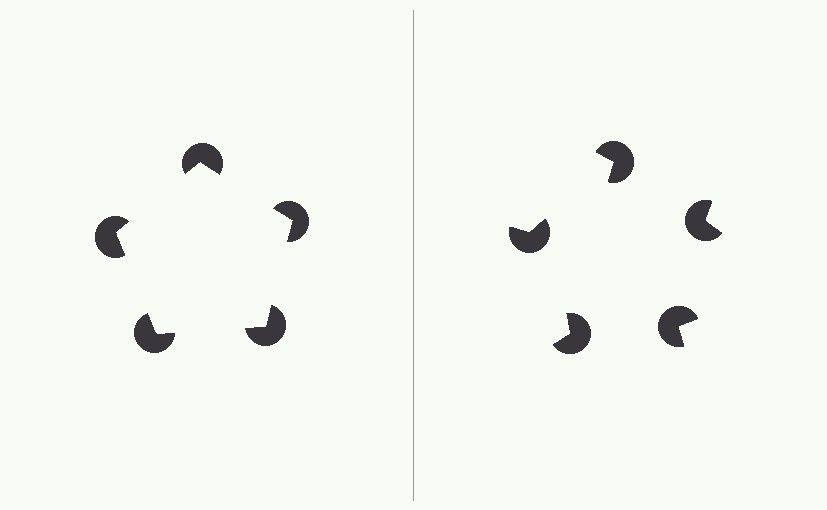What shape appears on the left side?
An illusory pentagon.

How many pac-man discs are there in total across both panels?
10 — 5 on each side.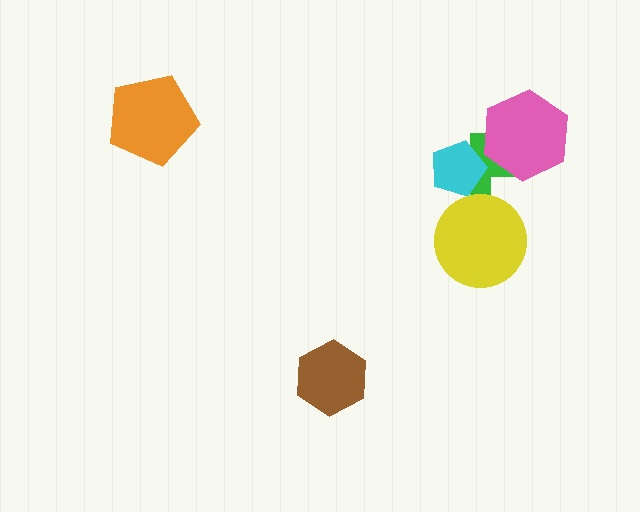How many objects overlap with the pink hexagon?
1 object overlaps with the pink hexagon.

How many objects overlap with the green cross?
2 objects overlap with the green cross.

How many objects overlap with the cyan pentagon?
1 object overlaps with the cyan pentagon.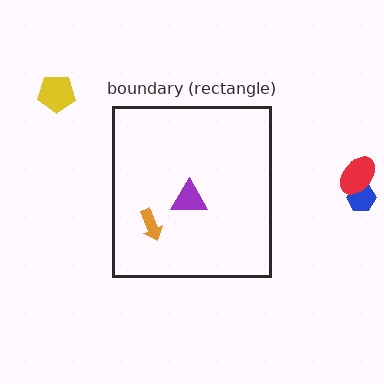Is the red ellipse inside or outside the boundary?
Outside.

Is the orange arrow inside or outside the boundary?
Inside.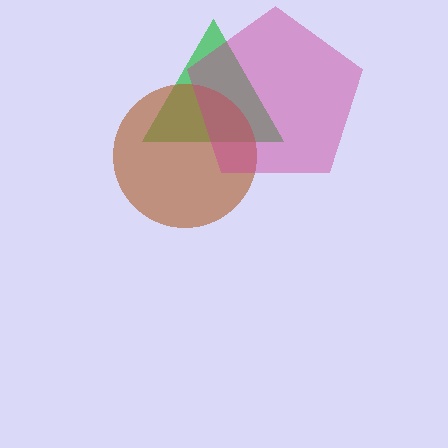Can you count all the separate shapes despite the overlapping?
Yes, there are 3 separate shapes.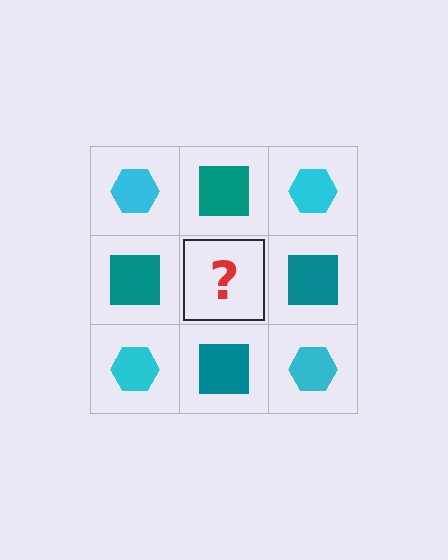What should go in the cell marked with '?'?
The missing cell should contain a cyan hexagon.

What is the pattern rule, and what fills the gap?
The rule is that it alternates cyan hexagon and teal square in a checkerboard pattern. The gap should be filled with a cyan hexagon.